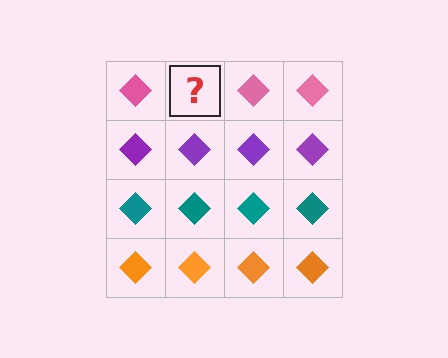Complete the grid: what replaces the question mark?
The question mark should be replaced with a pink diamond.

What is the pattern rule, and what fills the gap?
The rule is that each row has a consistent color. The gap should be filled with a pink diamond.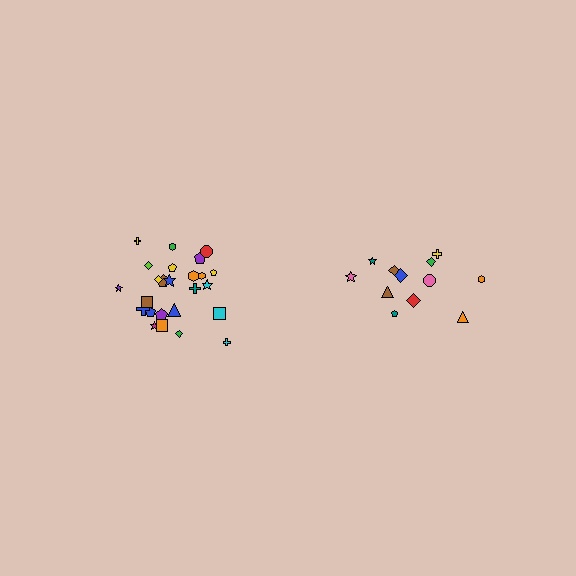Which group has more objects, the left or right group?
The left group.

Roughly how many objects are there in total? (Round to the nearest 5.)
Roughly 35 objects in total.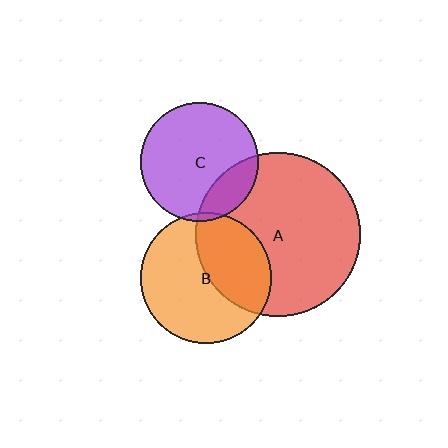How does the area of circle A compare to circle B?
Approximately 1.6 times.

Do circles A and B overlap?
Yes.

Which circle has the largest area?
Circle A (red).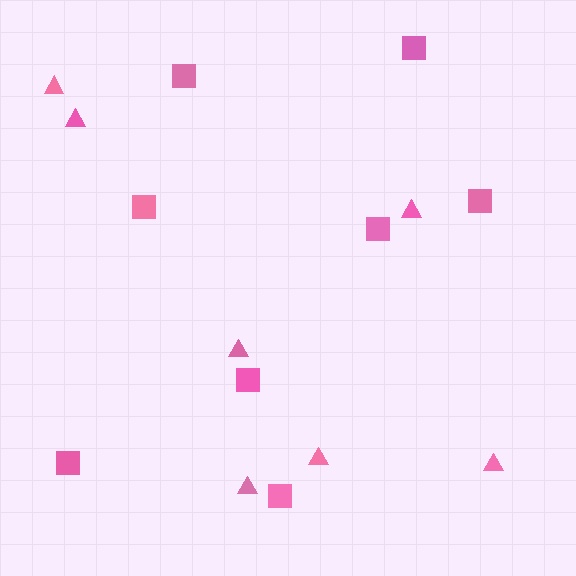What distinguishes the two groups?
There are 2 groups: one group of triangles (7) and one group of squares (8).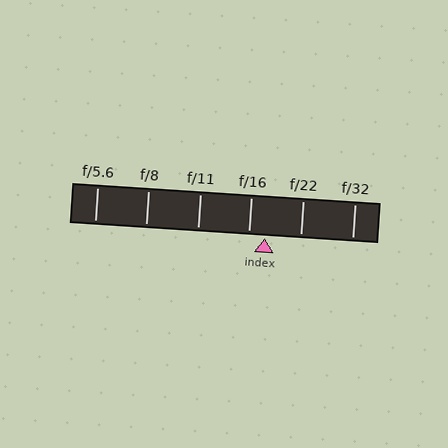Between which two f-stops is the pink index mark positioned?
The index mark is between f/16 and f/22.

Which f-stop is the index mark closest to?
The index mark is closest to f/16.